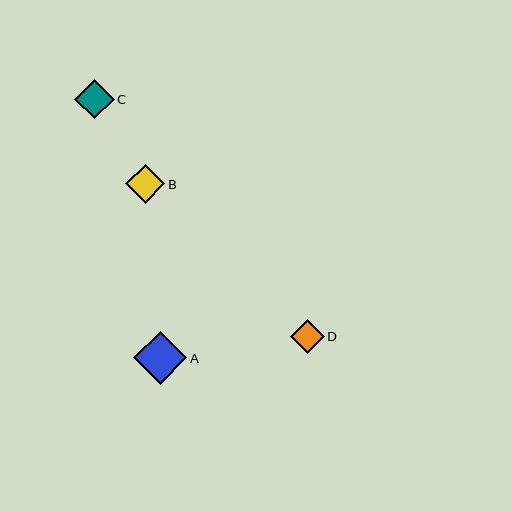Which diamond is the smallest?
Diamond D is the smallest with a size of approximately 34 pixels.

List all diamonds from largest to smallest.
From largest to smallest: A, C, B, D.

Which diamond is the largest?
Diamond A is the largest with a size of approximately 53 pixels.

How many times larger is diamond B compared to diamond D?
Diamond B is approximately 1.1 times the size of diamond D.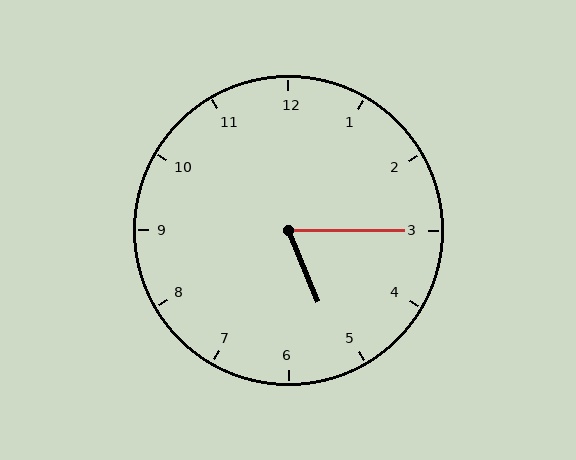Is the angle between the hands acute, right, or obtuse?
It is acute.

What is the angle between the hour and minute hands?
Approximately 68 degrees.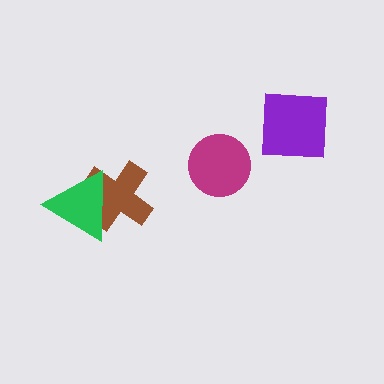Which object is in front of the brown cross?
The green triangle is in front of the brown cross.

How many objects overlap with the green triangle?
1 object overlaps with the green triangle.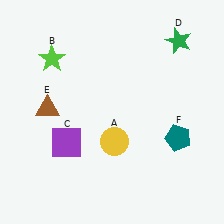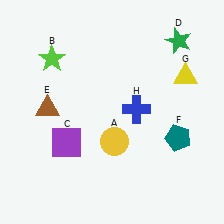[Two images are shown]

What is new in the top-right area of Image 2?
A yellow triangle (G) was added in the top-right area of Image 2.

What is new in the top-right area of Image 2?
A blue cross (H) was added in the top-right area of Image 2.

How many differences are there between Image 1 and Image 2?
There are 2 differences between the two images.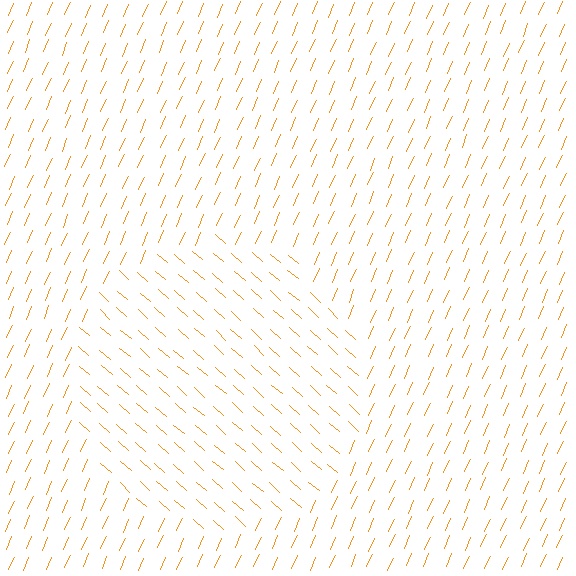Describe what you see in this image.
The image is filled with small orange line segments. A circle region in the image has lines oriented differently from the surrounding lines, creating a visible texture boundary.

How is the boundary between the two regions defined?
The boundary is defined purely by a change in line orientation (approximately 72 degrees difference). All lines are the same color and thickness.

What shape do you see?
I see a circle.